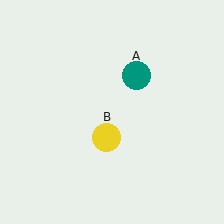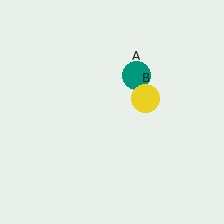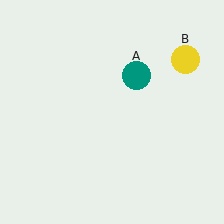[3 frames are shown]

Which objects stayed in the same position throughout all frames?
Teal circle (object A) remained stationary.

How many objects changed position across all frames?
1 object changed position: yellow circle (object B).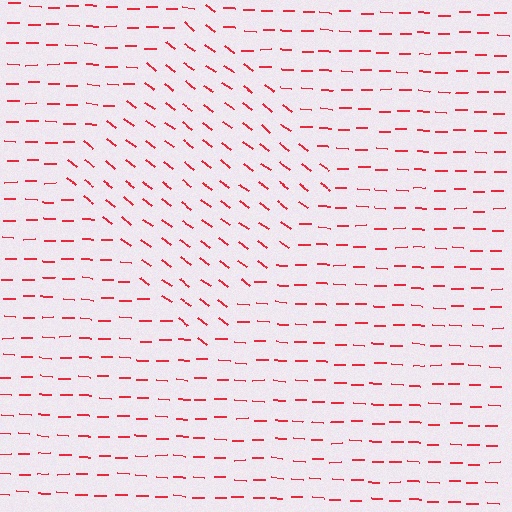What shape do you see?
I see a diamond.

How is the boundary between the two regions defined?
The boundary is defined purely by a change in line orientation (approximately 35 degrees difference). All lines are the same color and thickness.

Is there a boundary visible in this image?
Yes, there is a texture boundary formed by a change in line orientation.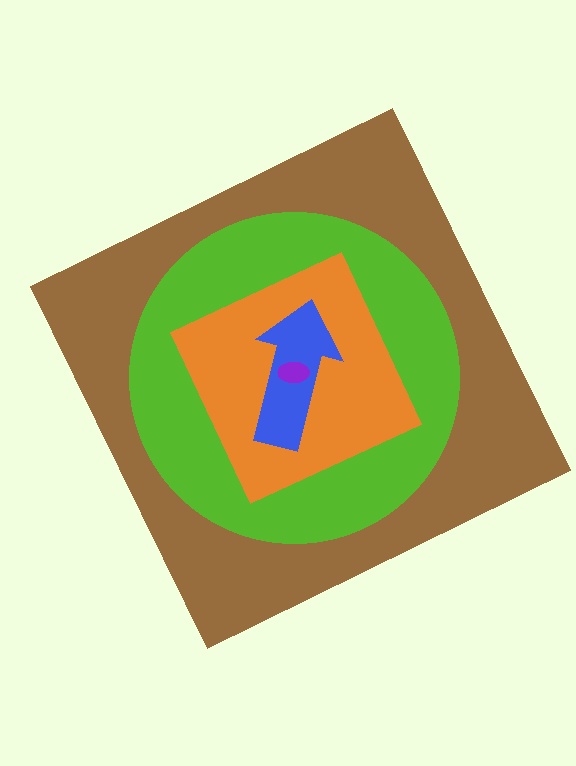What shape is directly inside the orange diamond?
The blue arrow.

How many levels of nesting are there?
5.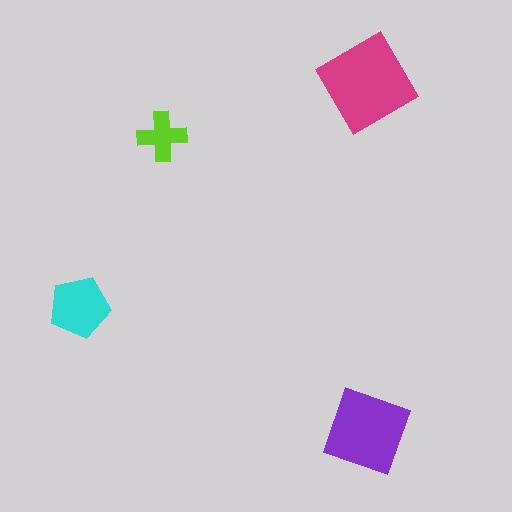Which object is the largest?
The magenta diamond.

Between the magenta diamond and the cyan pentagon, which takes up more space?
The magenta diamond.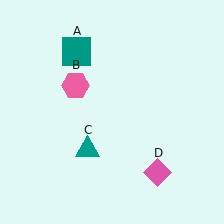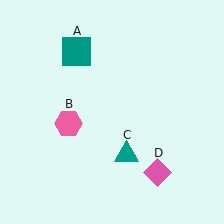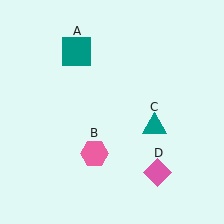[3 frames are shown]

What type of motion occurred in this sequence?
The pink hexagon (object B), teal triangle (object C) rotated counterclockwise around the center of the scene.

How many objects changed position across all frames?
2 objects changed position: pink hexagon (object B), teal triangle (object C).